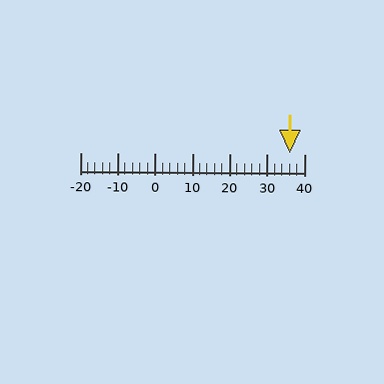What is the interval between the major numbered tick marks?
The major tick marks are spaced 10 units apart.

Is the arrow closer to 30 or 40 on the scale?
The arrow is closer to 40.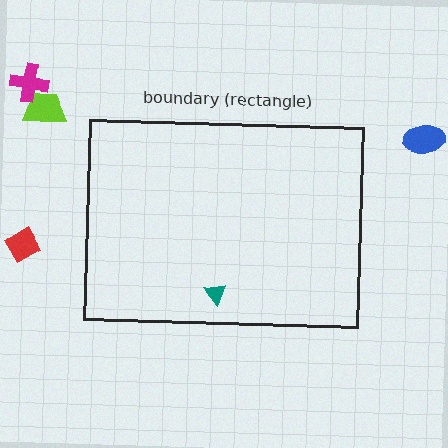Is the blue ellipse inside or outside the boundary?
Outside.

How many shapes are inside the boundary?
1 inside, 4 outside.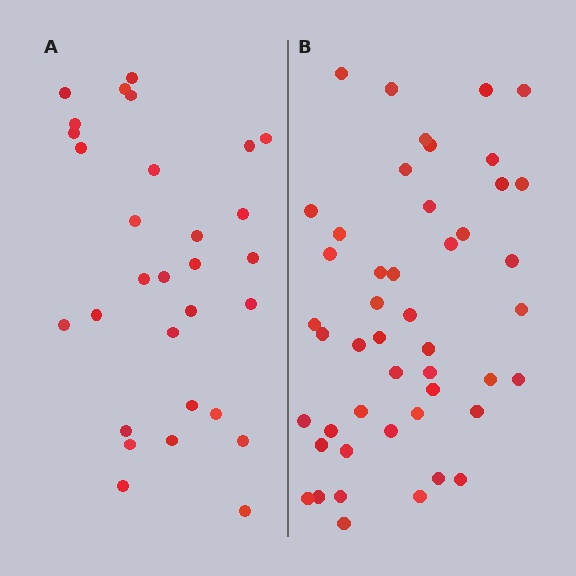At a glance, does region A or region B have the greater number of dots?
Region B (the right region) has more dots.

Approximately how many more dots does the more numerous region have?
Region B has approximately 15 more dots than region A.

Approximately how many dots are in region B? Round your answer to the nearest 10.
About 50 dots. (The exact count is 47, which rounds to 50.)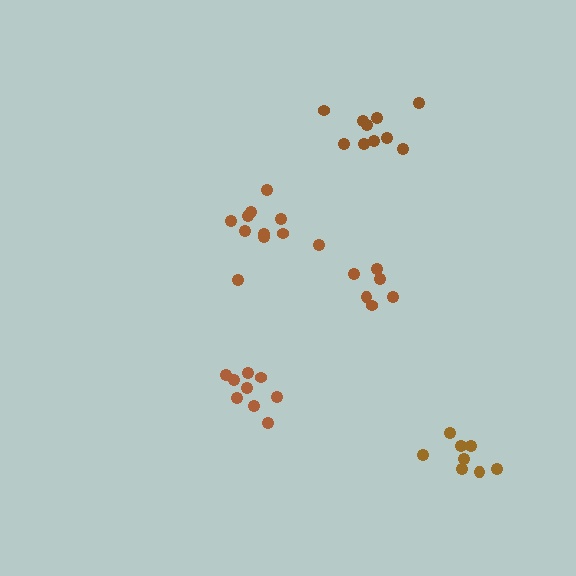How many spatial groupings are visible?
There are 5 spatial groupings.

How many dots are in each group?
Group 1: 8 dots, Group 2: 9 dots, Group 3: 6 dots, Group 4: 10 dots, Group 5: 11 dots (44 total).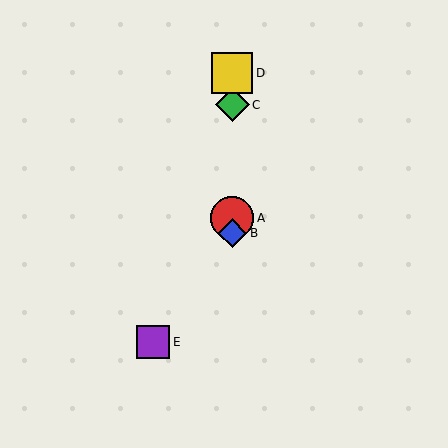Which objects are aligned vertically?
Objects A, B, C, D are aligned vertically.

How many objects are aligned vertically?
4 objects (A, B, C, D) are aligned vertically.